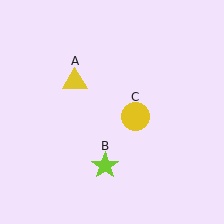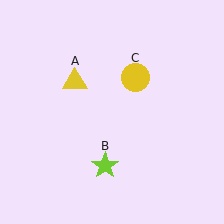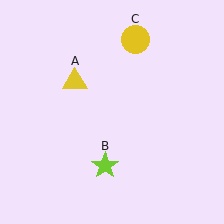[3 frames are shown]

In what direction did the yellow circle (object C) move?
The yellow circle (object C) moved up.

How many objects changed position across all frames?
1 object changed position: yellow circle (object C).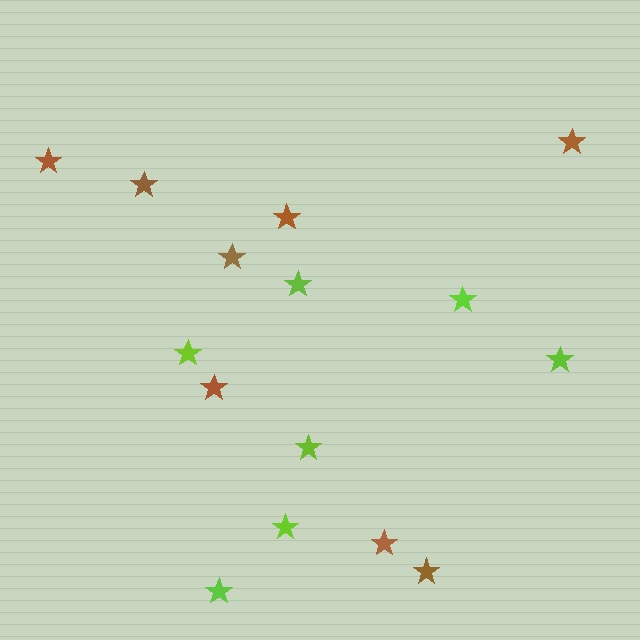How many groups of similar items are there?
There are 2 groups: one group of brown stars (8) and one group of lime stars (7).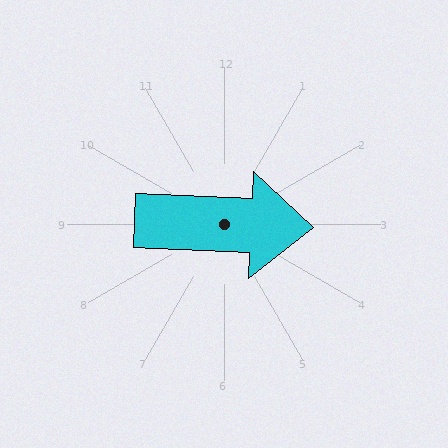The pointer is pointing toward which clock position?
Roughly 3 o'clock.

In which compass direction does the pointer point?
East.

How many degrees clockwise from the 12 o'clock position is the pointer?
Approximately 92 degrees.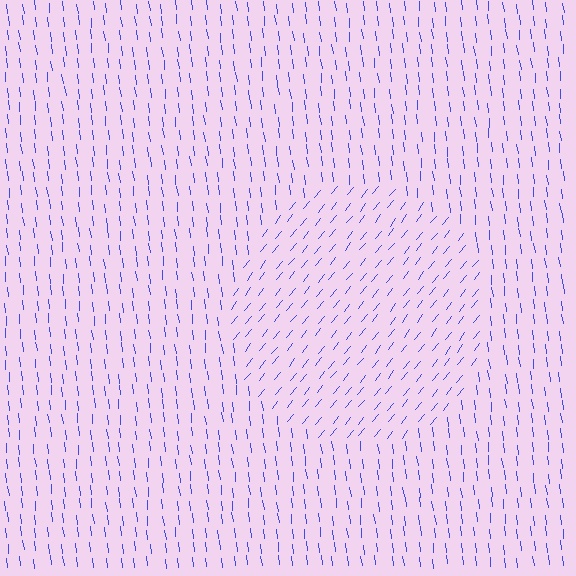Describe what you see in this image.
The image is filled with small blue line segments. A circle region in the image has lines oriented differently from the surrounding lines, creating a visible texture boundary.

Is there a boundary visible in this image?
Yes, there is a texture boundary formed by a change in line orientation.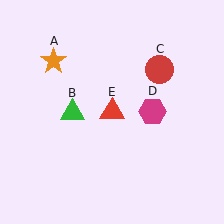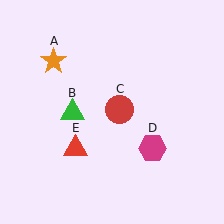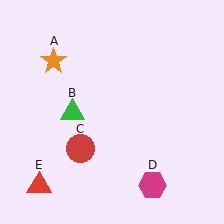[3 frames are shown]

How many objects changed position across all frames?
3 objects changed position: red circle (object C), magenta hexagon (object D), red triangle (object E).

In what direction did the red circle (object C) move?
The red circle (object C) moved down and to the left.